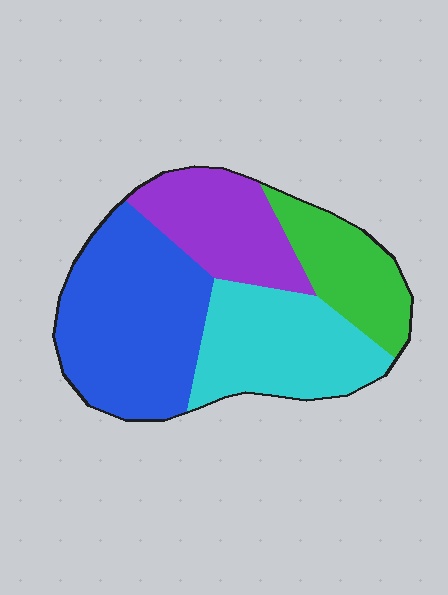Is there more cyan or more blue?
Blue.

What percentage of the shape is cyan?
Cyan takes up about one quarter (1/4) of the shape.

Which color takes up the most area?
Blue, at roughly 35%.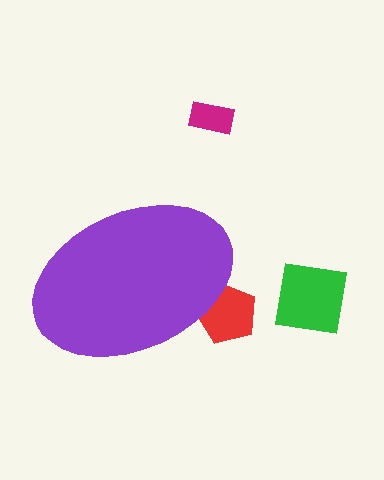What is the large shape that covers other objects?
A purple ellipse.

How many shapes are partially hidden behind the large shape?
1 shape is partially hidden.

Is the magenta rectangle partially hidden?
No, the magenta rectangle is fully visible.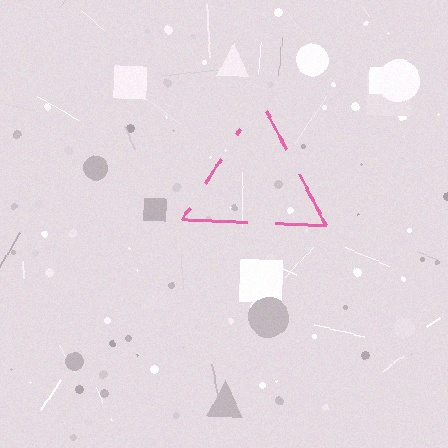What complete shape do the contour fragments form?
The contour fragments form a triangle.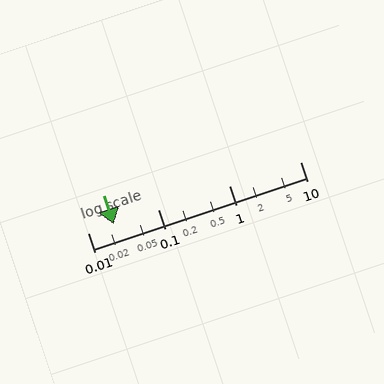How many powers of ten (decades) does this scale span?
The scale spans 3 decades, from 0.01 to 10.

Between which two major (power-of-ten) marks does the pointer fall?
The pointer is between 0.01 and 0.1.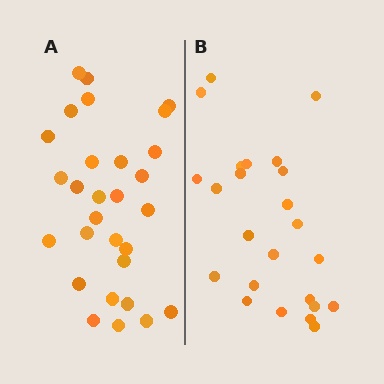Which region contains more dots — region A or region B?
Region A (the left region) has more dots.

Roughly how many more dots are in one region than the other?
Region A has about 5 more dots than region B.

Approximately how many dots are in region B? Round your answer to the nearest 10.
About 20 dots. (The exact count is 24, which rounds to 20.)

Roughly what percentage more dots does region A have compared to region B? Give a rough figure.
About 20% more.